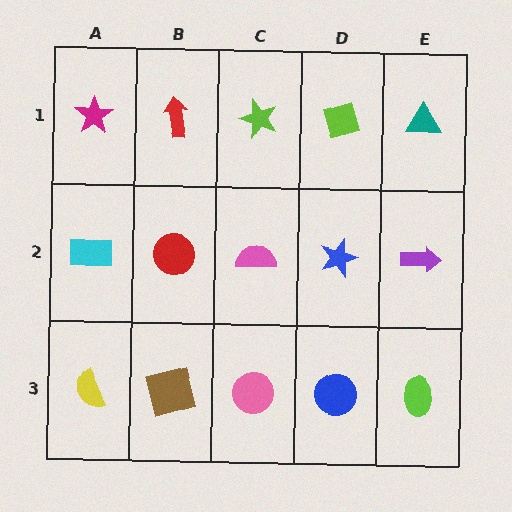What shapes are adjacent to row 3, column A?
A cyan rectangle (row 2, column A), a brown square (row 3, column B).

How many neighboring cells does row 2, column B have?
4.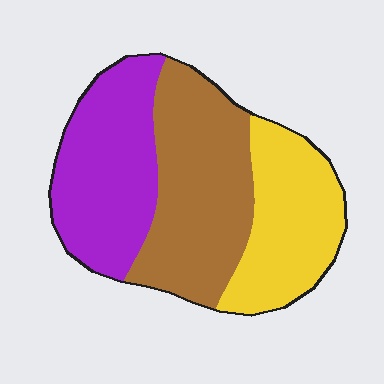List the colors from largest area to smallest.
From largest to smallest: brown, purple, yellow.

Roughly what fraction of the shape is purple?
Purple covers about 35% of the shape.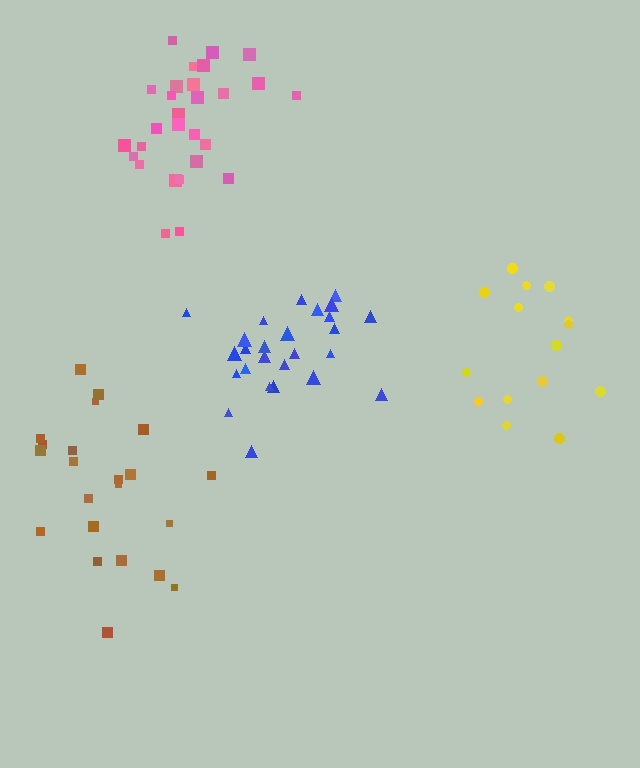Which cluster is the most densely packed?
Blue.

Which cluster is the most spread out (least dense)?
Brown.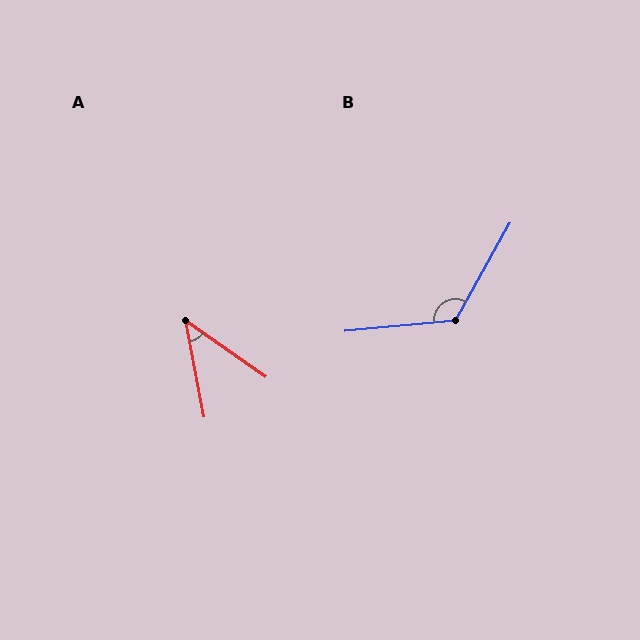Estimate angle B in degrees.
Approximately 124 degrees.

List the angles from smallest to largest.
A (44°), B (124°).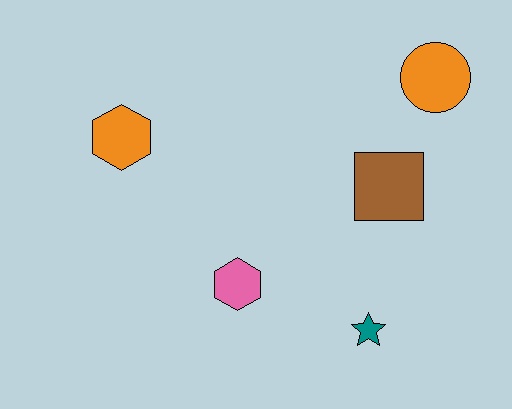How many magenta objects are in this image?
There are no magenta objects.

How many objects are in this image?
There are 5 objects.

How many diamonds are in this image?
There are no diamonds.